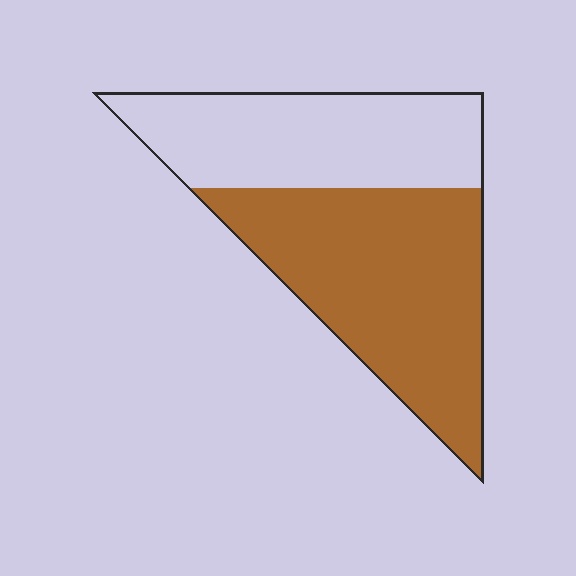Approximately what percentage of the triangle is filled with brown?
Approximately 55%.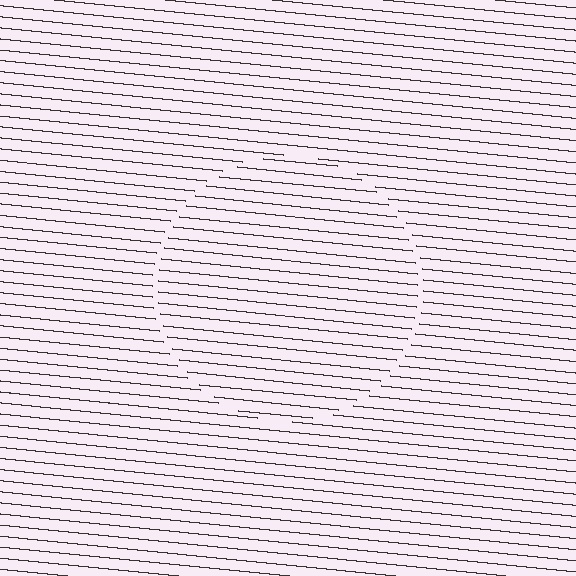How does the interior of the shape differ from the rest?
The interior of the shape contains the same grating, shifted by half a period — the contour is defined by the phase discontinuity where line-ends from the inner and outer gratings abut.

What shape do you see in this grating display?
An illusory circle. The interior of the shape contains the same grating, shifted by half a period — the contour is defined by the phase discontinuity where line-ends from the inner and outer gratings abut.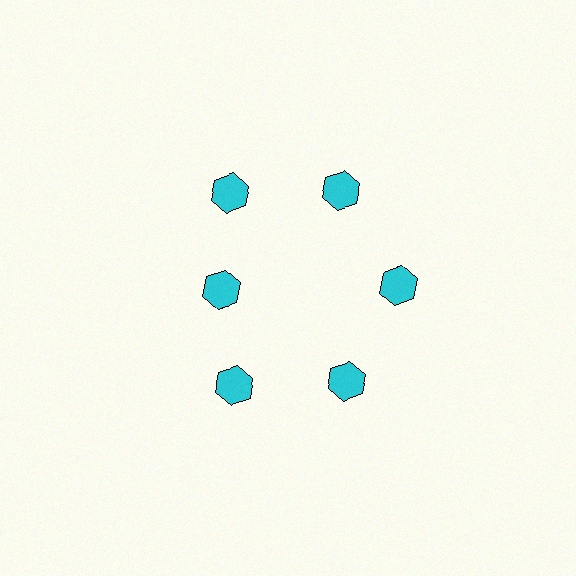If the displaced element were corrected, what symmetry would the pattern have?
It would have 6-fold rotational symmetry — the pattern would map onto itself every 60 degrees.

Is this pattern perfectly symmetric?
No. The 6 cyan hexagons are arranged in a ring, but one element near the 9 o'clock position is pulled inward toward the center, breaking the 6-fold rotational symmetry.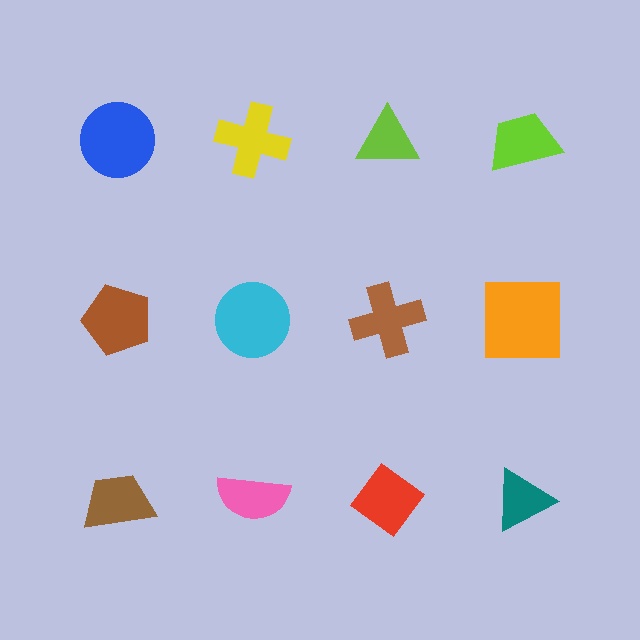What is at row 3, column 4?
A teal triangle.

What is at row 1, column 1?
A blue circle.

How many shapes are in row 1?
4 shapes.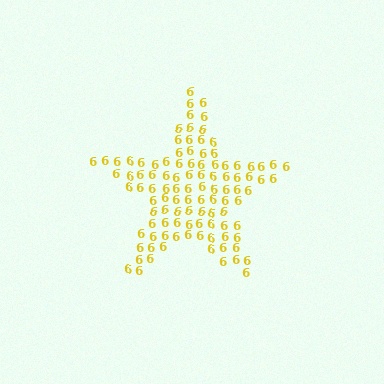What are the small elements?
The small elements are digit 6's.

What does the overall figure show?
The overall figure shows a star.